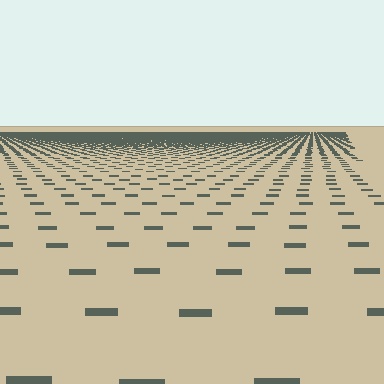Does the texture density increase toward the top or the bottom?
Density increases toward the top.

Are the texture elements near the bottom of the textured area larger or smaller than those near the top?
Larger. Near the bottom, elements are closer to the viewer and appear at a bigger on-screen size.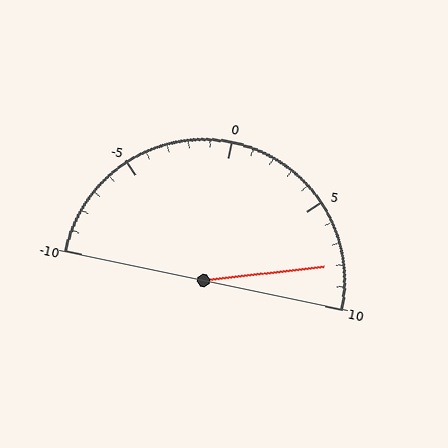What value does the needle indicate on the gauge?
The needle indicates approximately 8.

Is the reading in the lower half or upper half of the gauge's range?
The reading is in the upper half of the range (-10 to 10).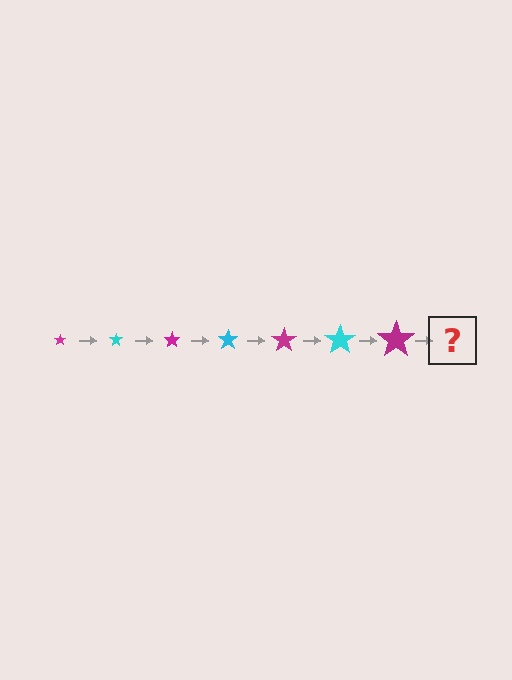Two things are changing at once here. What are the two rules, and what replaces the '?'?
The two rules are that the star grows larger each step and the color cycles through magenta and cyan. The '?' should be a cyan star, larger than the previous one.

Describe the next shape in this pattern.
It should be a cyan star, larger than the previous one.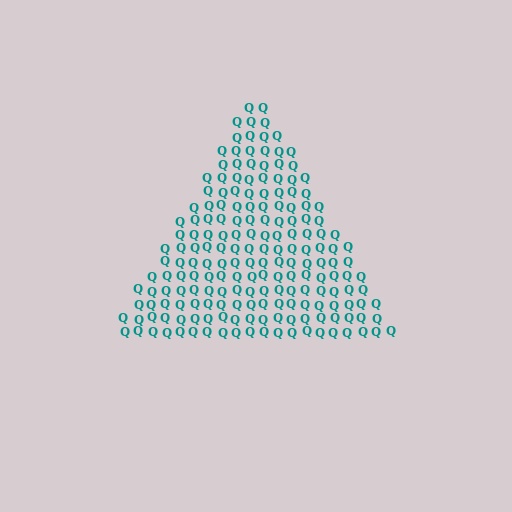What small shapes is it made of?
It is made of small letter Q's.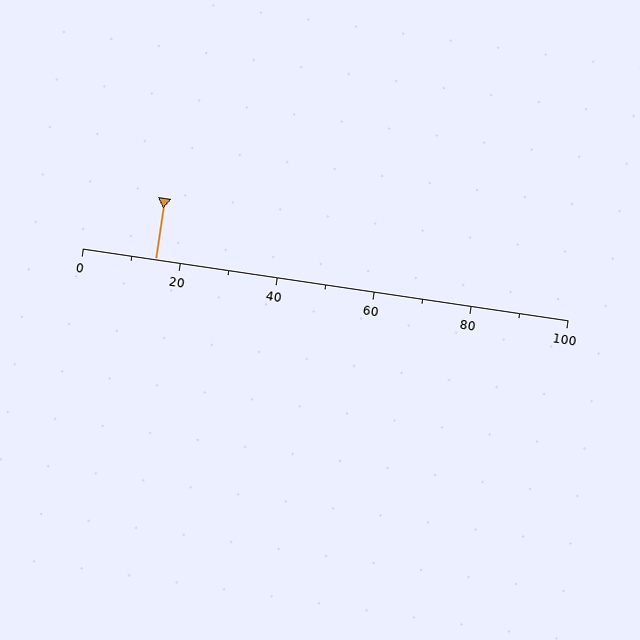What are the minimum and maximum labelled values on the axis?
The axis runs from 0 to 100.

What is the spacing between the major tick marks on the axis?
The major ticks are spaced 20 apart.